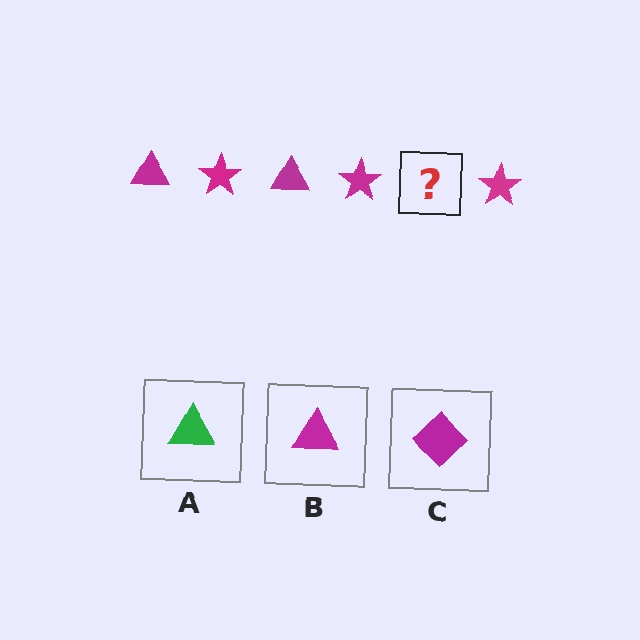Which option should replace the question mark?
Option B.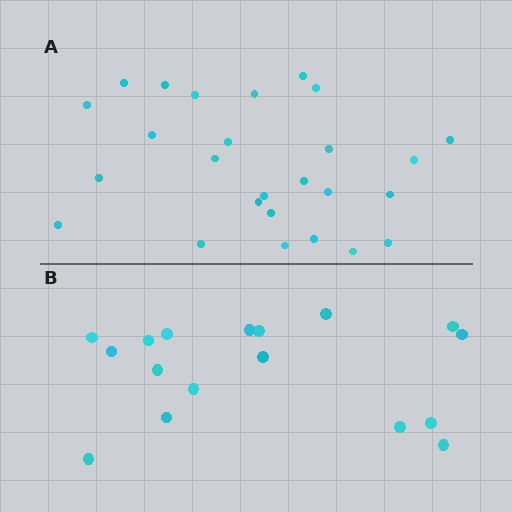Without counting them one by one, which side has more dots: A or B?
Region A (the top region) has more dots.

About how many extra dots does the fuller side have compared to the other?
Region A has roughly 8 or so more dots than region B.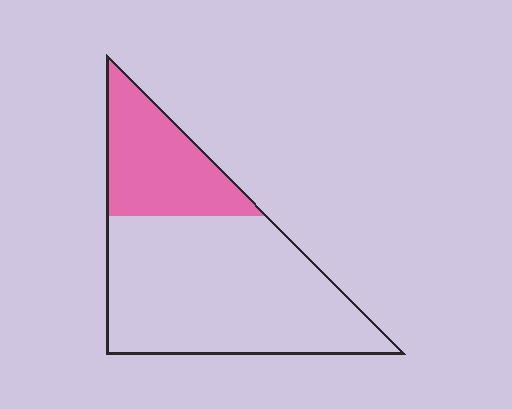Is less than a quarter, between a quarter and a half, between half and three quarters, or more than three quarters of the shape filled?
Between a quarter and a half.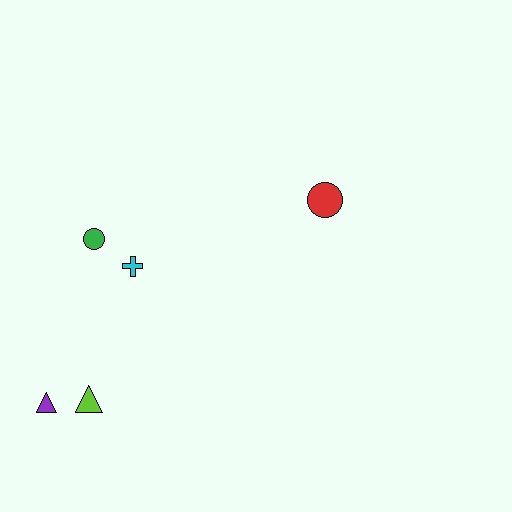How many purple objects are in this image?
There is 1 purple object.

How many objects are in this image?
There are 5 objects.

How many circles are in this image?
There are 2 circles.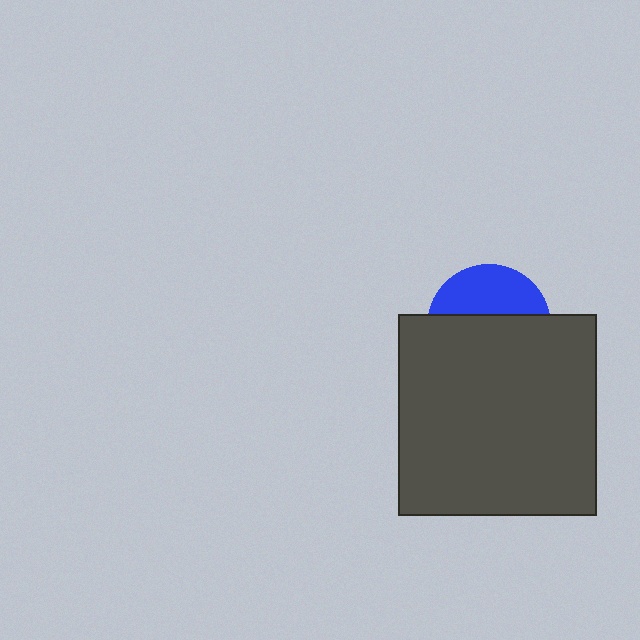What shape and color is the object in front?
The object in front is a dark gray rectangle.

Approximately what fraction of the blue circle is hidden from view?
Roughly 63% of the blue circle is hidden behind the dark gray rectangle.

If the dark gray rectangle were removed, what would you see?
You would see the complete blue circle.